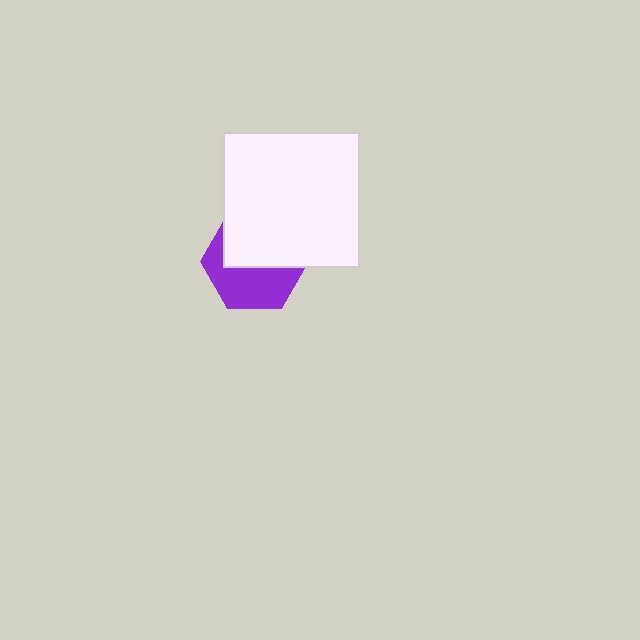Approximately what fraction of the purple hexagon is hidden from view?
Roughly 50% of the purple hexagon is hidden behind the white rectangle.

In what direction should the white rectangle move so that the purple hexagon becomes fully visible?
The white rectangle should move up. That is the shortest direction to clear the overlap and leave the purple hexagon fully visible.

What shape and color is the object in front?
The object in front is a white rectangle.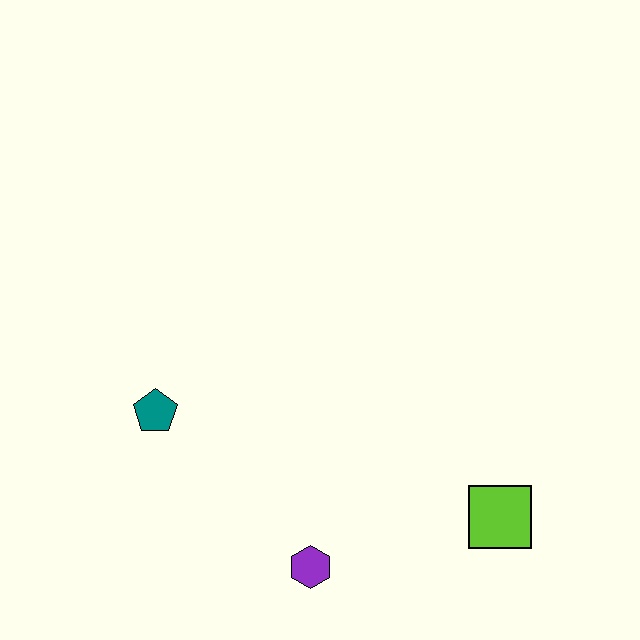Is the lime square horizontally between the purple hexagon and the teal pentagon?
No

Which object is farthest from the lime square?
The teal pentagon is farthest from the lime square.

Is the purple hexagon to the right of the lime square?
No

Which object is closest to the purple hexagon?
The lime square is closest to the purple hexagon.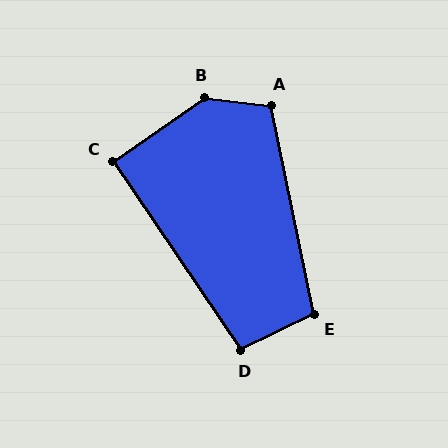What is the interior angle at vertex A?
Approximately 108 degrees (obtuse).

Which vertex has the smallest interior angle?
C, at approximately 91 degrees.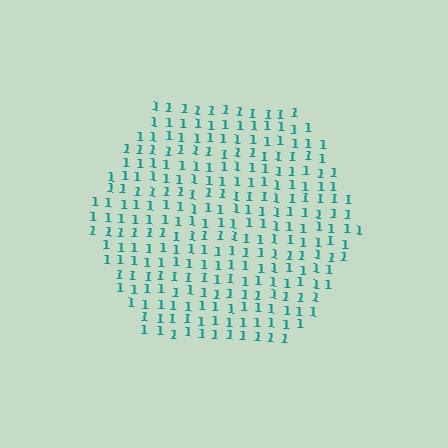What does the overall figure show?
The overall figure shows a hexagon.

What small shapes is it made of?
It is made of small digit 1's.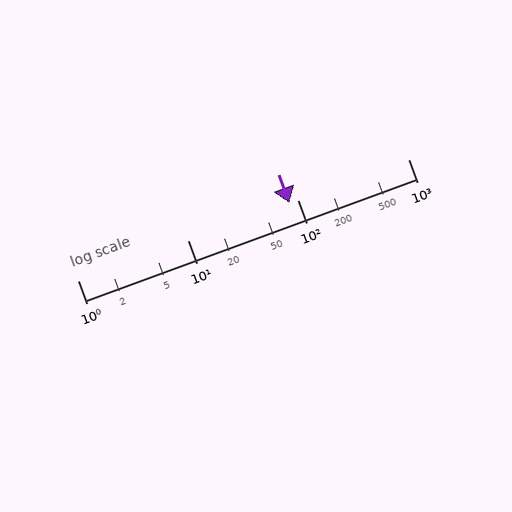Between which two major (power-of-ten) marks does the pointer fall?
The pointer is between 10 and 100.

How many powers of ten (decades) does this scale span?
The scale spans 3 decades, from 1 to 1000.